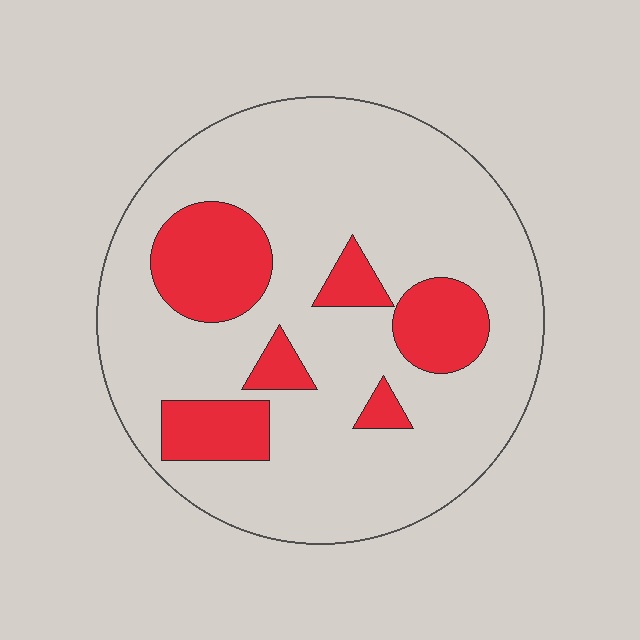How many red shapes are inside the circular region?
6.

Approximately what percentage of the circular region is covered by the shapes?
Approximately 20%.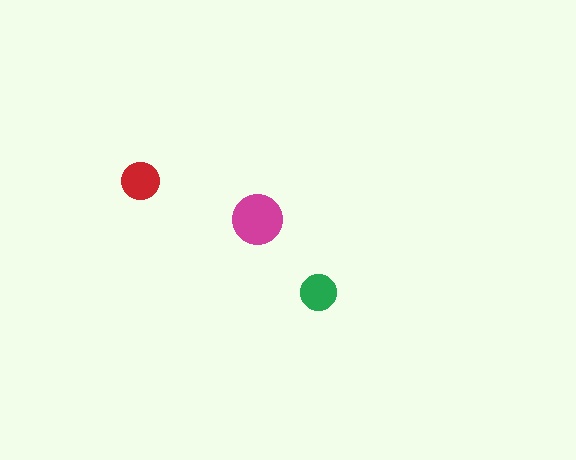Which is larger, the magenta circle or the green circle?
The magenta one.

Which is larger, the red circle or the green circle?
The red one.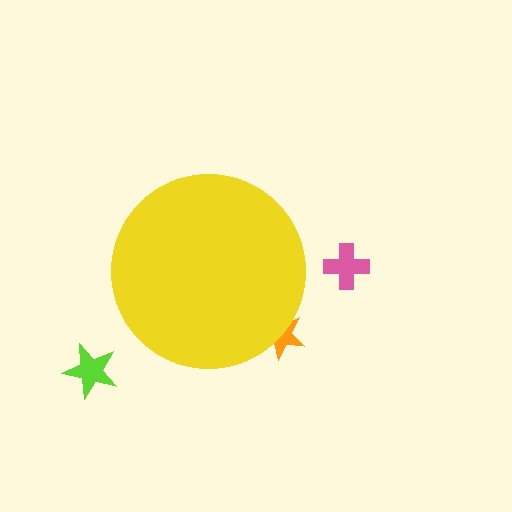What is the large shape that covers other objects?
A yellow circle.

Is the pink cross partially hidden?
No, the pink cross is fully visible.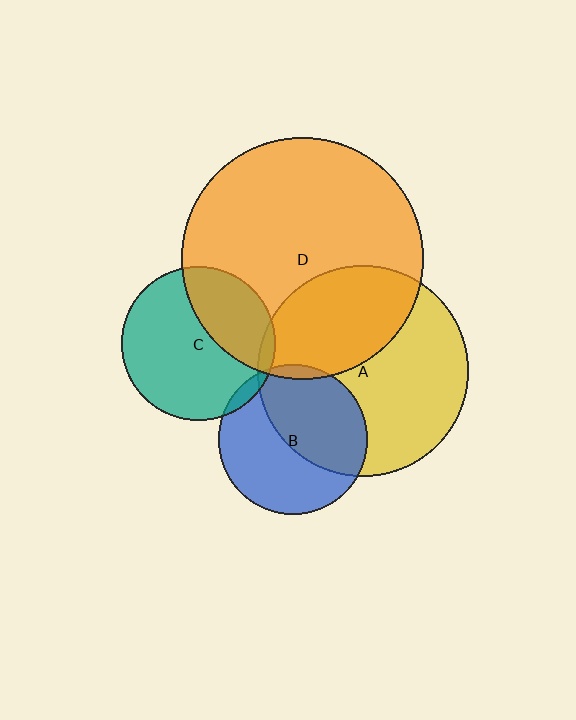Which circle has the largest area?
Circle D (orange).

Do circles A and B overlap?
Yes.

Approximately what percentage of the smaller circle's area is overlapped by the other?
Approximately 50%.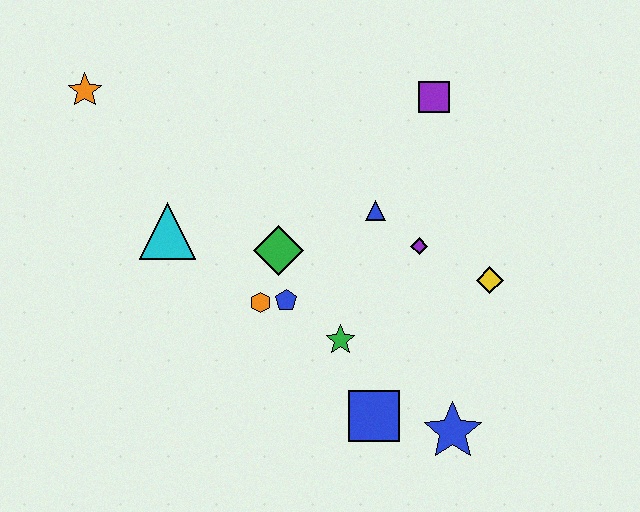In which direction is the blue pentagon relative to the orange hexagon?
The blue pentagon is to the right of the orange hexagon.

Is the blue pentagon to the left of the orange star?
No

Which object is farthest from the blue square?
The orange star is farthest from the blue square.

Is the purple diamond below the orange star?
Yes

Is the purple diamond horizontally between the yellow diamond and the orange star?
Yes